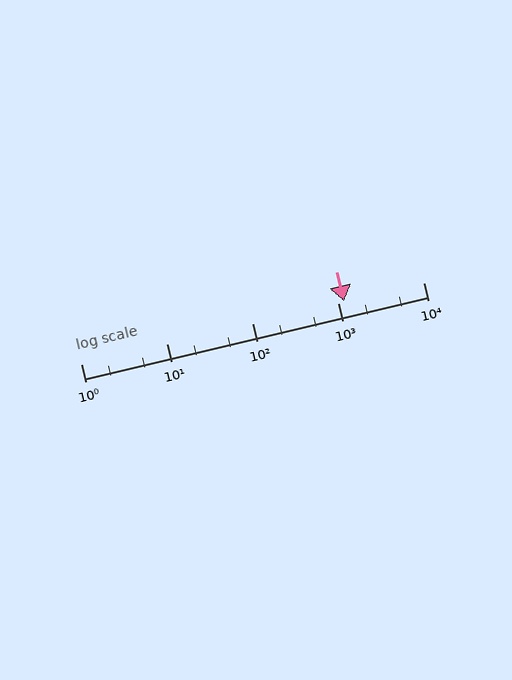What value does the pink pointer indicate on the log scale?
The pointer indicates approximately 1200.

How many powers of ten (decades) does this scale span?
The scale spans 4 decades, from 1 to 10000.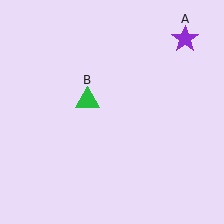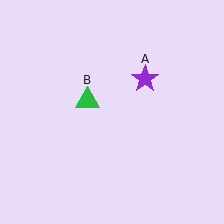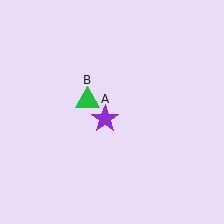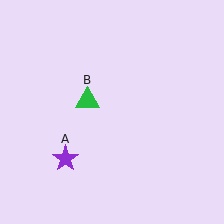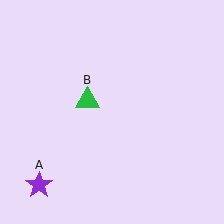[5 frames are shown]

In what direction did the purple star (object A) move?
The purple star (object A) moved down and to the left.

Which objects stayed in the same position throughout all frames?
Green triangle (object B) remained stationary.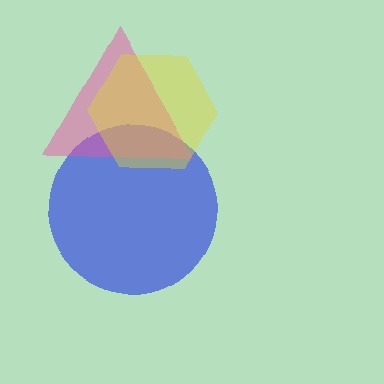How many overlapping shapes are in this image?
There are 3 overlapping shapes in the image.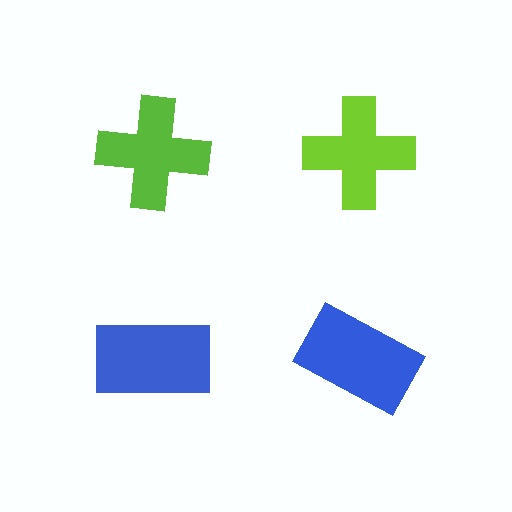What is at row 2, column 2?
A blue rectangle.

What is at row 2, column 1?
A blue rectangle.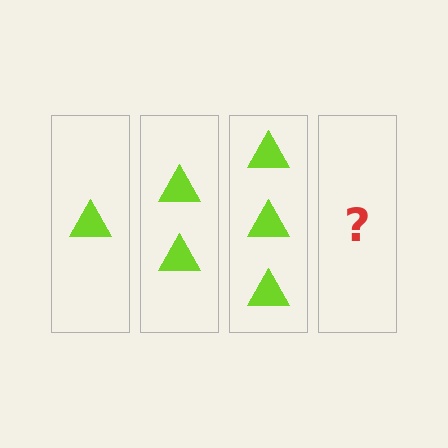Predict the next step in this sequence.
The next step is 4 triangles.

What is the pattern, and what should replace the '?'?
The pattern is that each step adds one more triangle. The '?' should be 4 triangles.